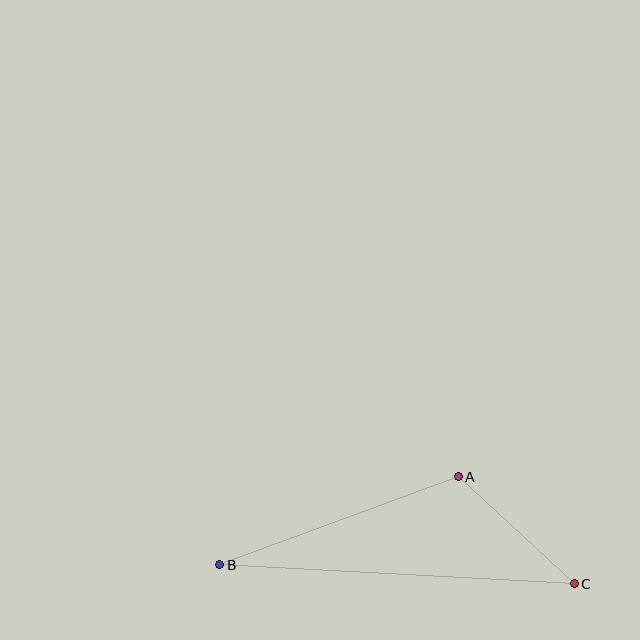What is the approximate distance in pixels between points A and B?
The distance between A and B is approximately 254 pixels.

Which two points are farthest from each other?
Points B and C are farthest from each other.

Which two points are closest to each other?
Points A and C are closest to each other.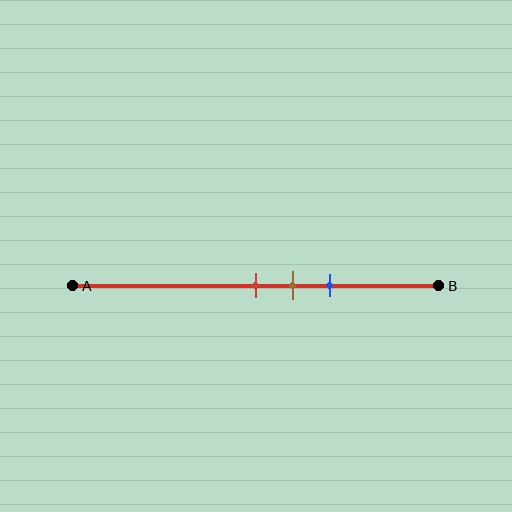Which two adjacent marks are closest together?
The red and brown marks are the closest adjacent pair.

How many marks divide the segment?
There are 3 marks dividing the segment.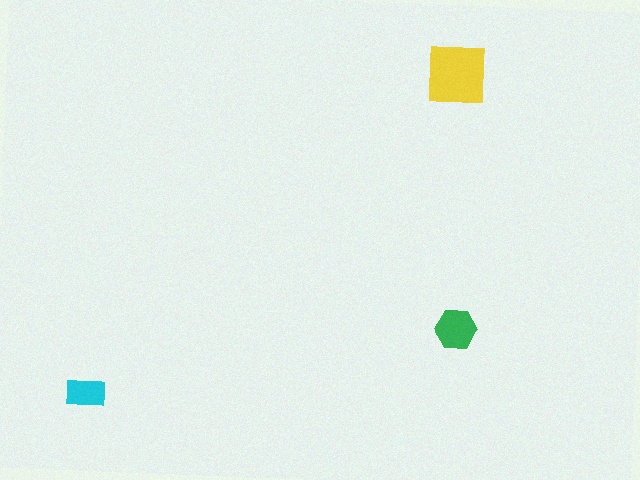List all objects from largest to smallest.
The yellow square, the green hexagon, the cyan rectangle.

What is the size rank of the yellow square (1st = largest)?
1st.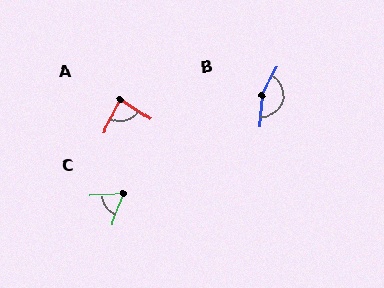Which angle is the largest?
B, at approximately 154 degrees.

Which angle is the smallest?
C, at approximately 64 degrees.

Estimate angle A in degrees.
Approximately 84 degrees.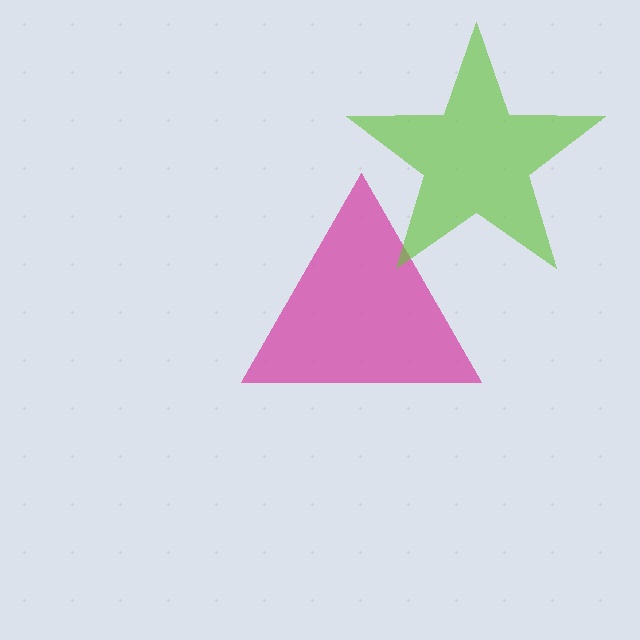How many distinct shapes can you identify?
There are 2 distinct shapes: a magenta triangle, a lime star.